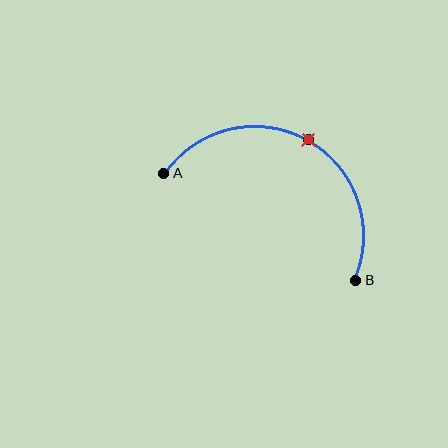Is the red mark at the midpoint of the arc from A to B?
Yes. The red mark lies on the arc at equal arc-length from both A and B — it is the arc midpoint.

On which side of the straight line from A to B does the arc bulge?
The arc bulges above the straight line connecting A and B.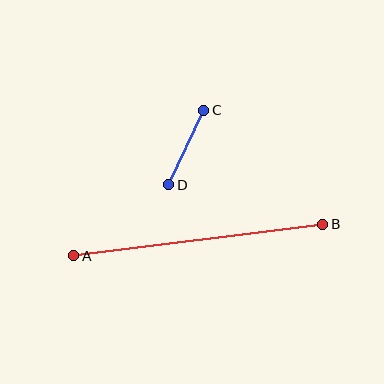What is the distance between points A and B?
The distance is approximately 251 pixels.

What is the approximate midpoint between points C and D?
The midpoint is at approximately (186, 148) pixels.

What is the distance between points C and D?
The distance is approximately 82 pixels.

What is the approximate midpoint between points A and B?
The midpoint is at approximately (198, 240) pixels.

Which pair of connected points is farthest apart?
Points A and B are farthest apart.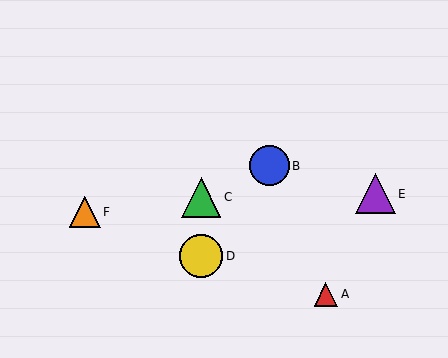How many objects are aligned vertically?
2 objects (C, D) are aligned vertically.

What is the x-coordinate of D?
Object D is at x≈201.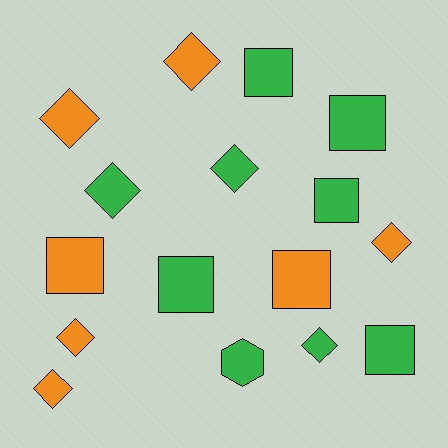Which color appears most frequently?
Green, with 9 objects.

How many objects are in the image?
There are 16 objects.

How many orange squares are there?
There are 2 orange squares.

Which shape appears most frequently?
Diamond, with 8 objects.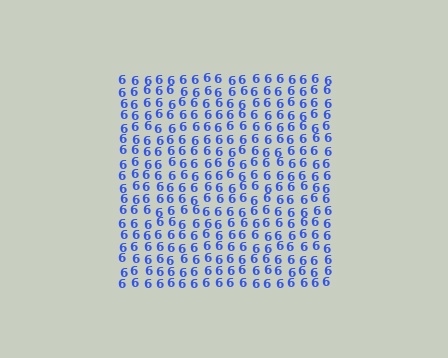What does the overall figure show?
The overall figure shows a square.